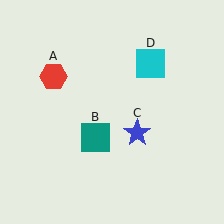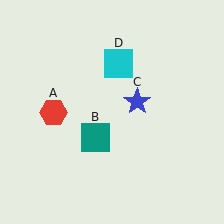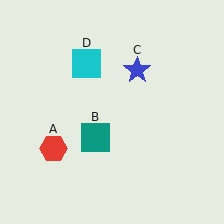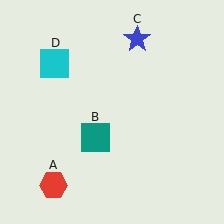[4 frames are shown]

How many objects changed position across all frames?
3 objects changed position: red hexagon (object A), blue star (object C), cyan square (object D).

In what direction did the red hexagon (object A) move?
The red hexagon (object A) moved down.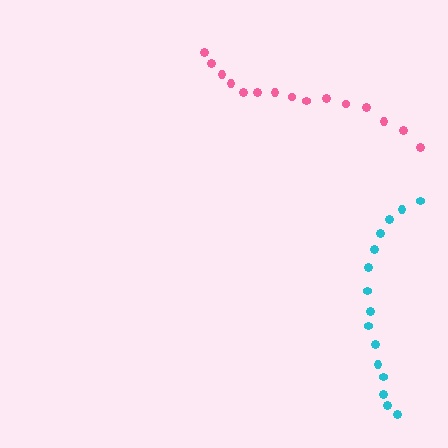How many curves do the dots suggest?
There are 2 distinct paths.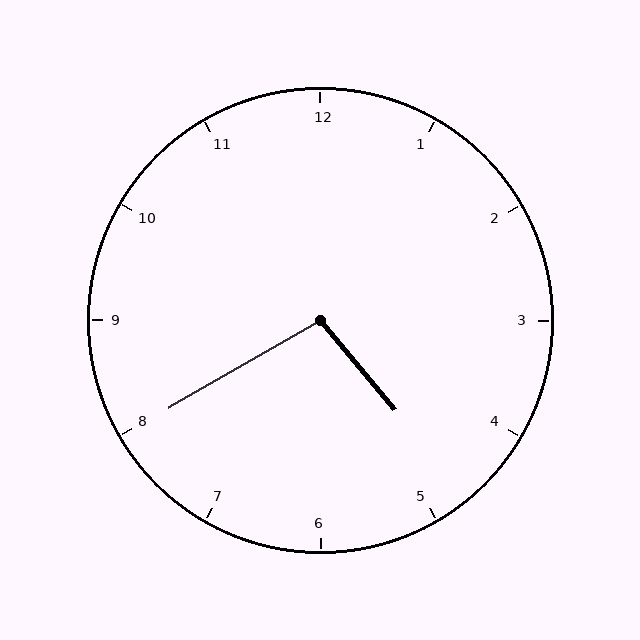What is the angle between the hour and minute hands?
Approximately 100 degrees.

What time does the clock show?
4:40.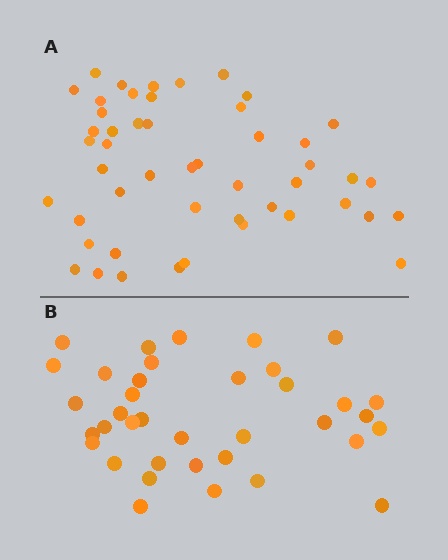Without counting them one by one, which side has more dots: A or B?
Region A (the top region) has more dots.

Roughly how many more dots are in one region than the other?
Region A has roughly 12 or so more dots than region B.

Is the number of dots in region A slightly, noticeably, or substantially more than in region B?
Region A has noticeably more, but not dramatically so. The ratio is roughly 1.3 to 1.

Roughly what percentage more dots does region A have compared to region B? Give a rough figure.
About 30% more.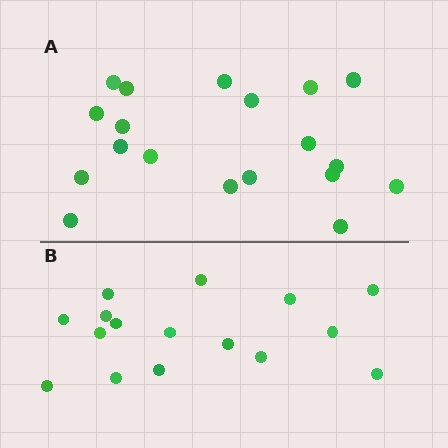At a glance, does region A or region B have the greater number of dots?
Region A (the top region) has more dots.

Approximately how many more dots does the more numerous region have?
Region A has just a few more — roughly 2 or 3 more dots than region B.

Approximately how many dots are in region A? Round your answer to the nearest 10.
About 20 dots. (The exact count is 19, which rounds to 20.)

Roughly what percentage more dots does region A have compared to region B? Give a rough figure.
About 20% more.